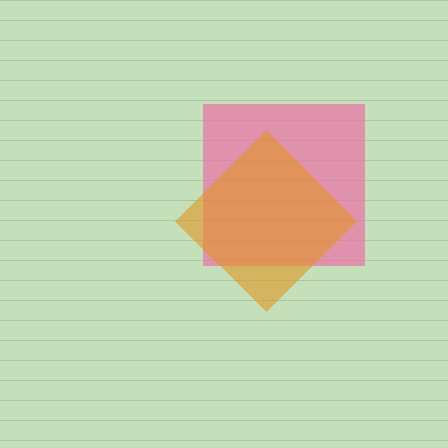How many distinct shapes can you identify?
There are 2 distinct shapes: a pink square, an orange diamond.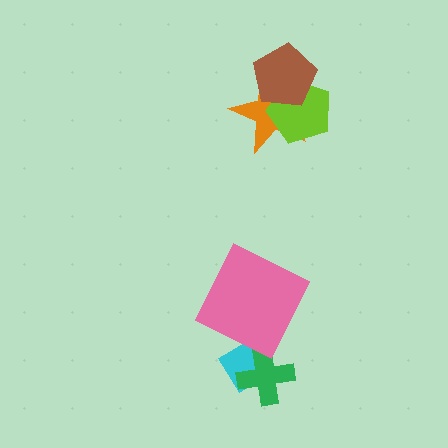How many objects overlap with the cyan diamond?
1 object overlaps with the cyan diamond.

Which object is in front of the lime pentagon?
The brown pentagon is in front of the lime pentagon.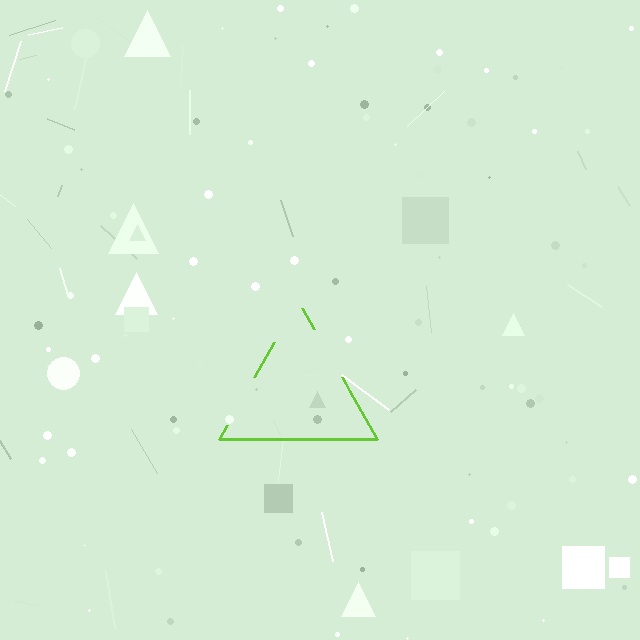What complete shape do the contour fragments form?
The contour fragments form a triangle.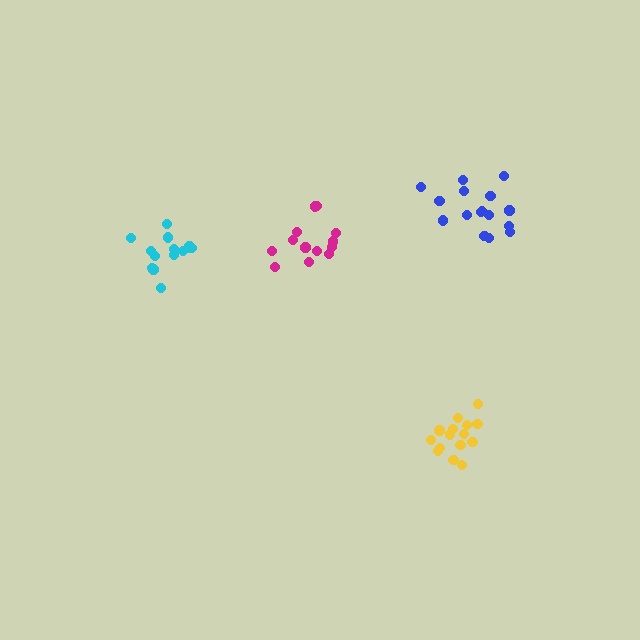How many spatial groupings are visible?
There are 4 spatial groupings.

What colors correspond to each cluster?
The clusters are colored: cyan, magenta, blue, yellow.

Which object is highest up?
The blue cluster is topmost.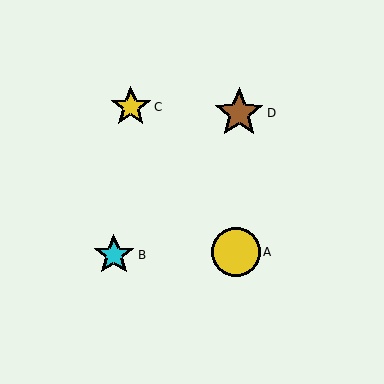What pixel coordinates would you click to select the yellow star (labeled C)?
Click at (131, 107) to select the yellow star C.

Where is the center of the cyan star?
The center of the cyan star is at (114, 255).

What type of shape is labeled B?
Shape B is a cyan star.